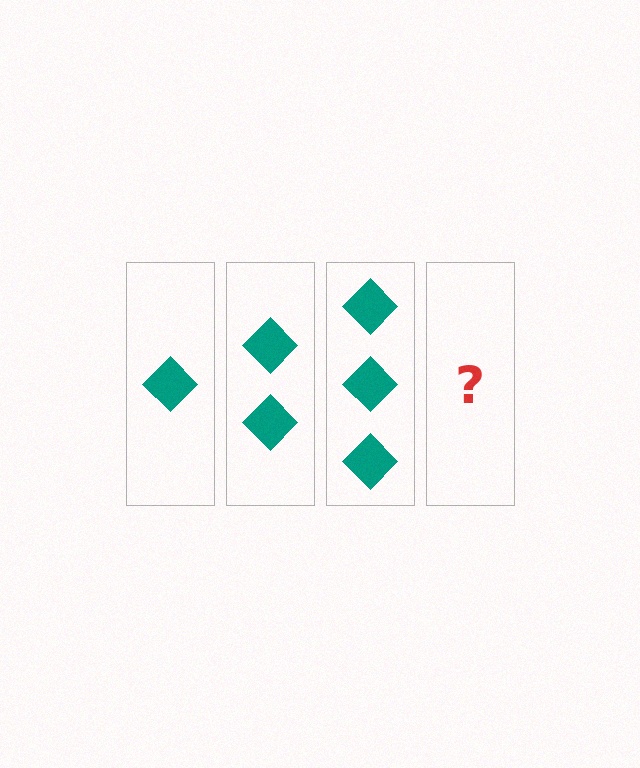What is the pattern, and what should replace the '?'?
The pattern is that each step adds one more diamond. The '?' should be 4 diamonds.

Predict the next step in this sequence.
The next step is 4 diamonds.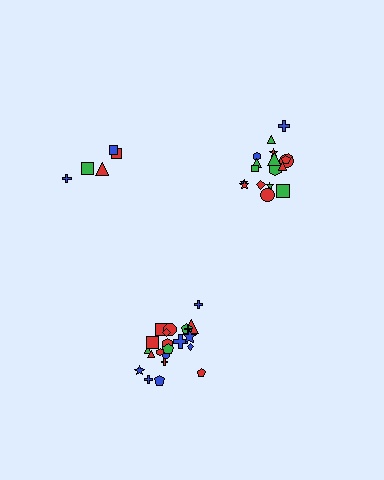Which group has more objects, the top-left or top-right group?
The top-right group.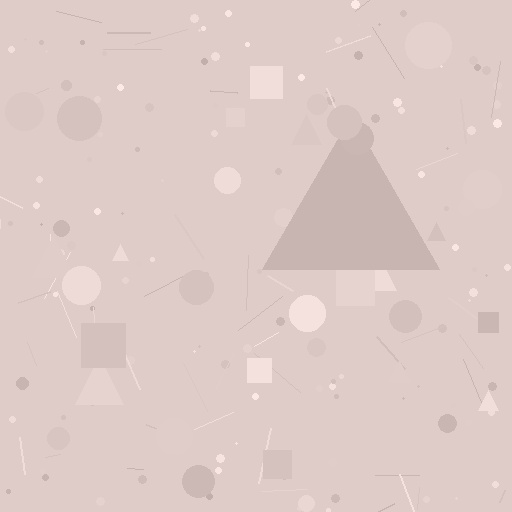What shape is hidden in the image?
A triangle is hidden in the image.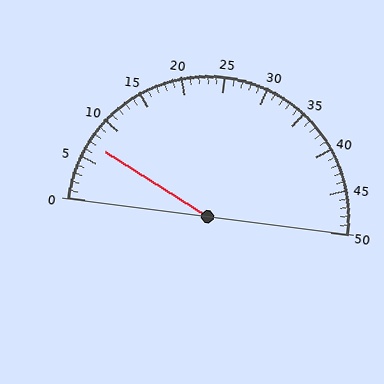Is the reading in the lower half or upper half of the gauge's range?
The reading is in the lower half of the range (0 to 50).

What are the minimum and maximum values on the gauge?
The gauge ranges from 0 to 50.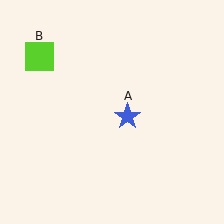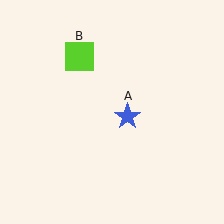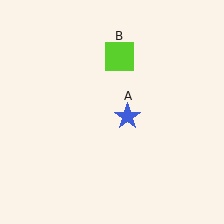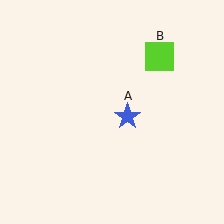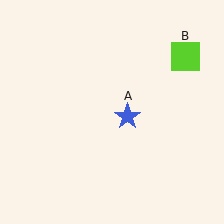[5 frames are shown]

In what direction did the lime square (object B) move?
The lime square (object B) moved right.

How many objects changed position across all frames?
1 object changed position: lime square (object B).